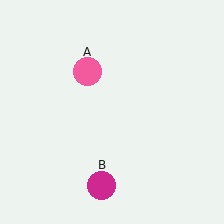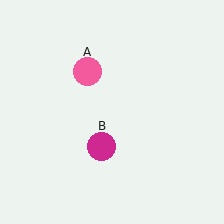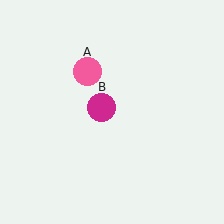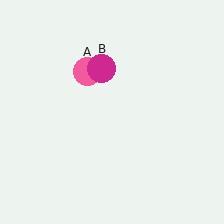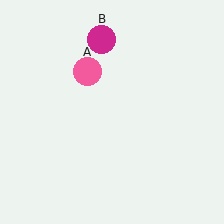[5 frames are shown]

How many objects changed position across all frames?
1 object changed position: magenta circle (object B).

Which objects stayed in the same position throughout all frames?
Pink circle (object A) remained stationary.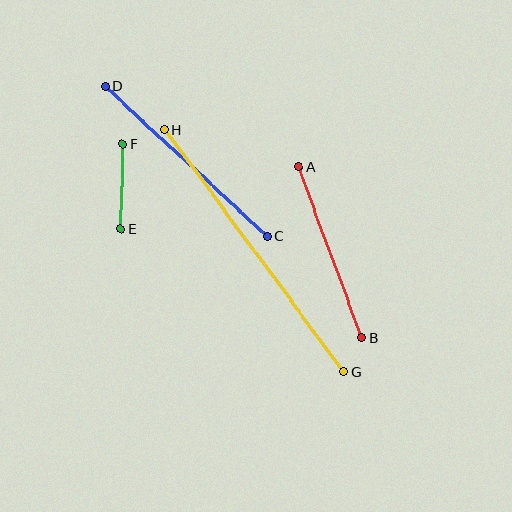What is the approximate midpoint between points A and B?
The midpoint is at approximately (330, 252) pixels.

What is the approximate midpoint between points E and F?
The midpoint is at approximately (122, 186) pixels.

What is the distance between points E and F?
The distance is approximately 85 pixels.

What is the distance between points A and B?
The distance is approximately 183 pixels.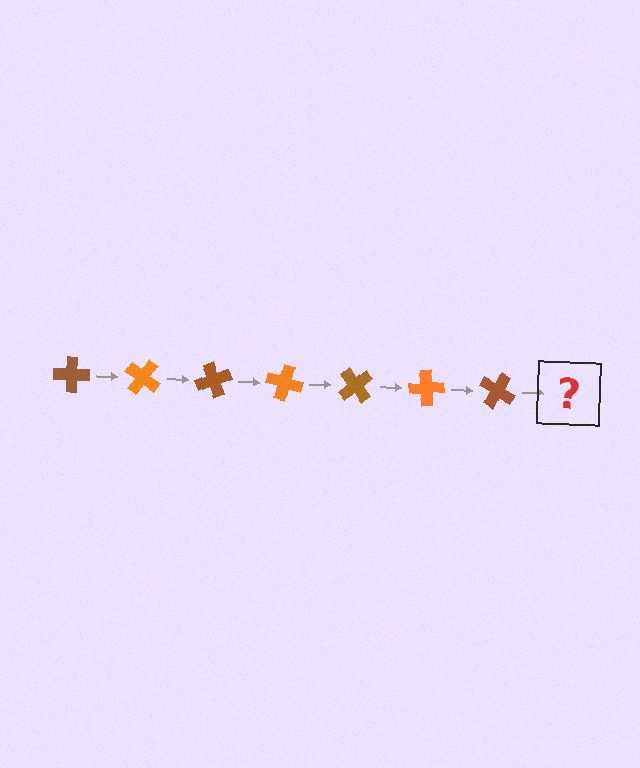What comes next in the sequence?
The next element should be an orange cross, rotated 245 degrees from the start.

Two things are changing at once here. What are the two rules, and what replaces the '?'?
The two rules are that it rotates 35 degrees each step and the color cycles through brown and orange. The '?' should be an orange cross, rotated 245 degrees from the start.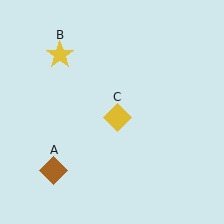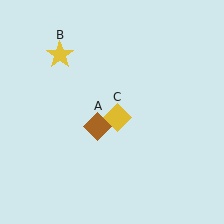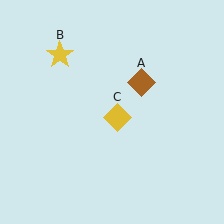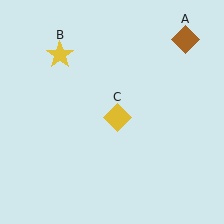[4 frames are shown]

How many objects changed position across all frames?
1 object changed position: brown diamond (object A).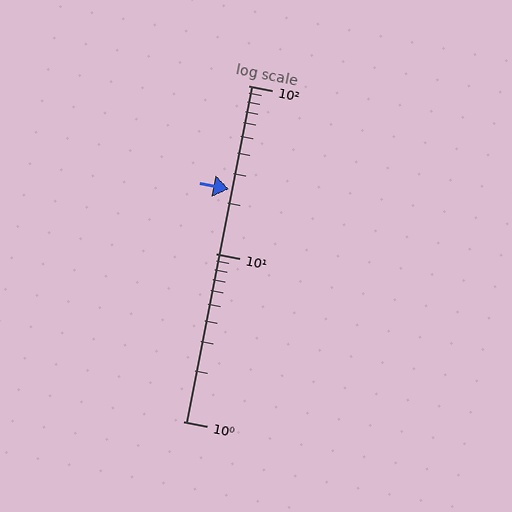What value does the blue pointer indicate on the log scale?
The pointer indicates approximately 24.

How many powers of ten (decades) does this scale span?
The scale spans 2 decades, from 1 to 100.